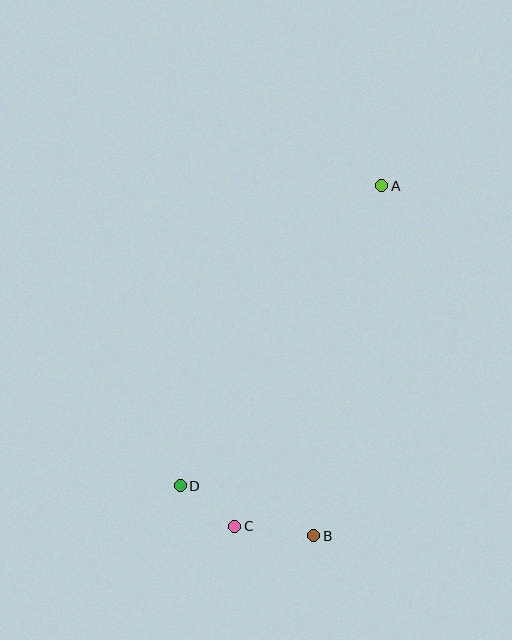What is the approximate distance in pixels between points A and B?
The distance between A and B is approximately 357 pixels.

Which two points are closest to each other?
Points C and D are closest to each other.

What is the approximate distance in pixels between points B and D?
The distance between B and D is approximately 143 pixels.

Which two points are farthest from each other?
Points A and C are farthest from each other.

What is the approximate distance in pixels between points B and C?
The distance between B and C is approximately 80 pixels.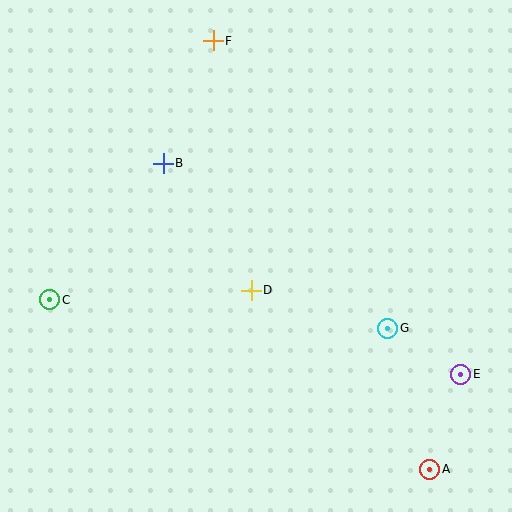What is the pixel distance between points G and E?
The distance between G and E is 86 pixels.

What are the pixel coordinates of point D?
Point D is at (251, 290).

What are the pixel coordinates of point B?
Point B is at (163, 163).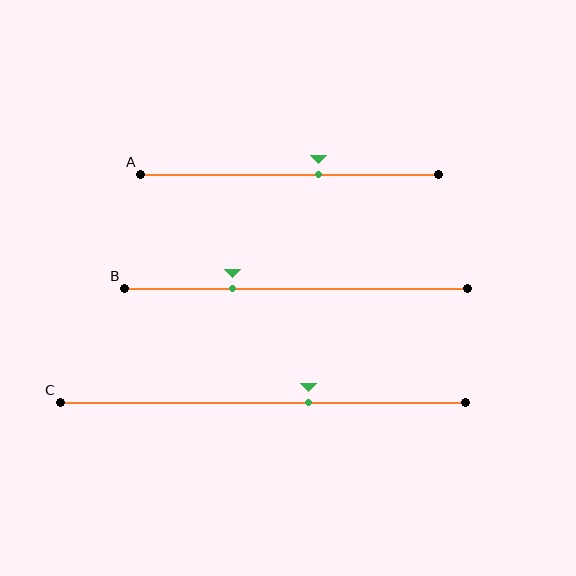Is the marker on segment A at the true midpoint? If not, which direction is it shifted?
No, the marker on segment A is shifted to the right by about 10% of the segment length.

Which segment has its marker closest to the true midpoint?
Segment A has its marker closest to the true midpoint.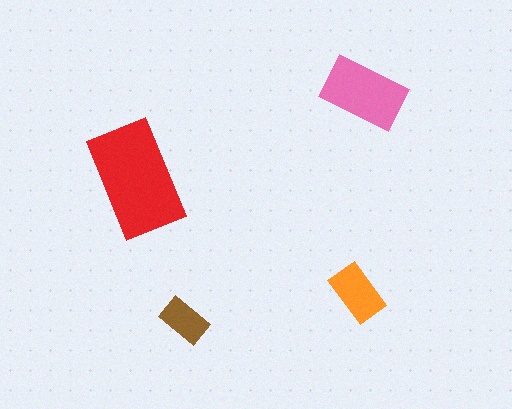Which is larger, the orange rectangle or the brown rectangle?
The orange one.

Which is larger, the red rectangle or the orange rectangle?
The red one.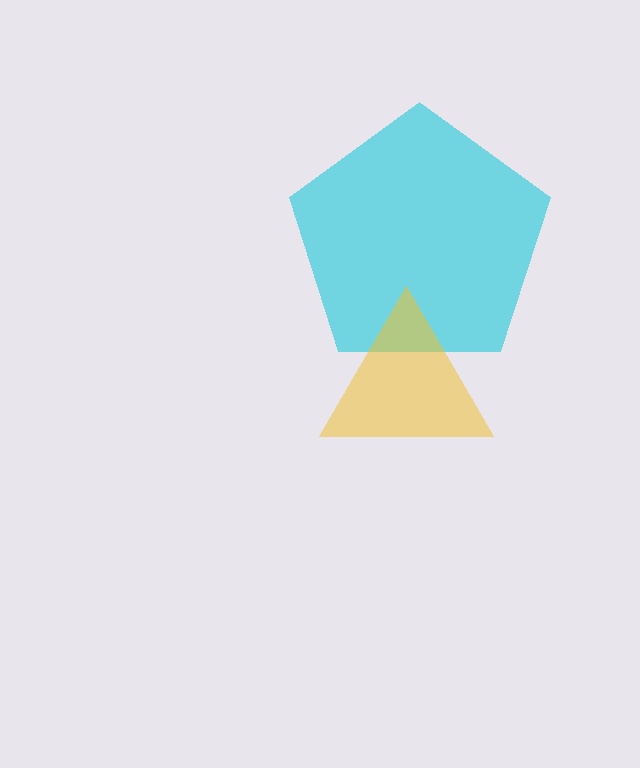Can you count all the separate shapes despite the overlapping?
Yes, there are 2 separate shapes.